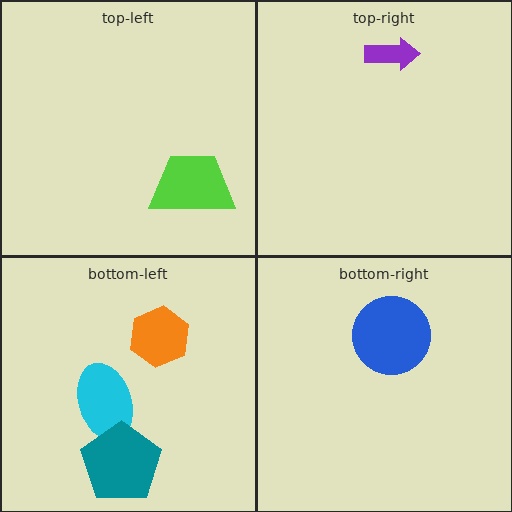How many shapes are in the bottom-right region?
1.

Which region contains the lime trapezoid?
The top-left region.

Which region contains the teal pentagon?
The bottom-left region.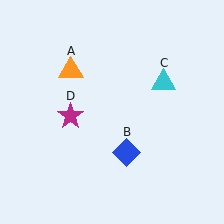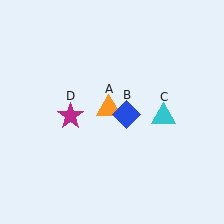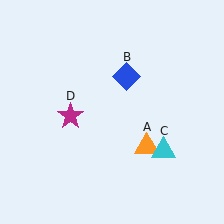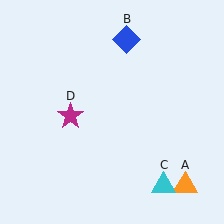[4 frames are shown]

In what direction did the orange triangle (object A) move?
The orange triangle (object A) moved down and to the right.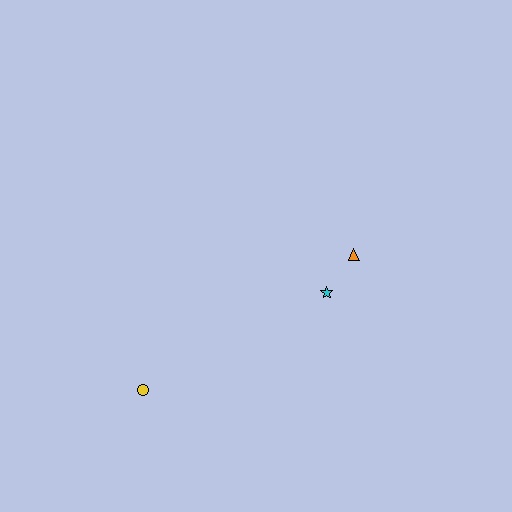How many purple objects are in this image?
There are no purple objects.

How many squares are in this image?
There are no squares.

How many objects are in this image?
There are 3 objects.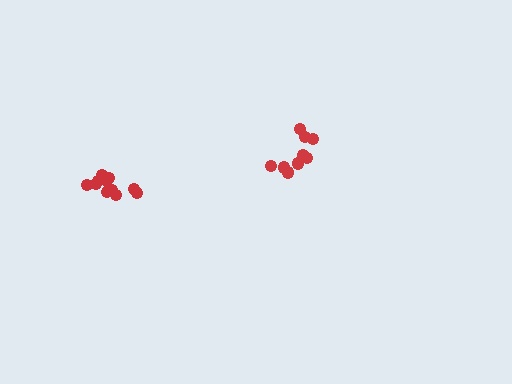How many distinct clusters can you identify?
There are 2 distinct clusters.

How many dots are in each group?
Group 1: 12 dots, Group 2: 10 dots (22 total).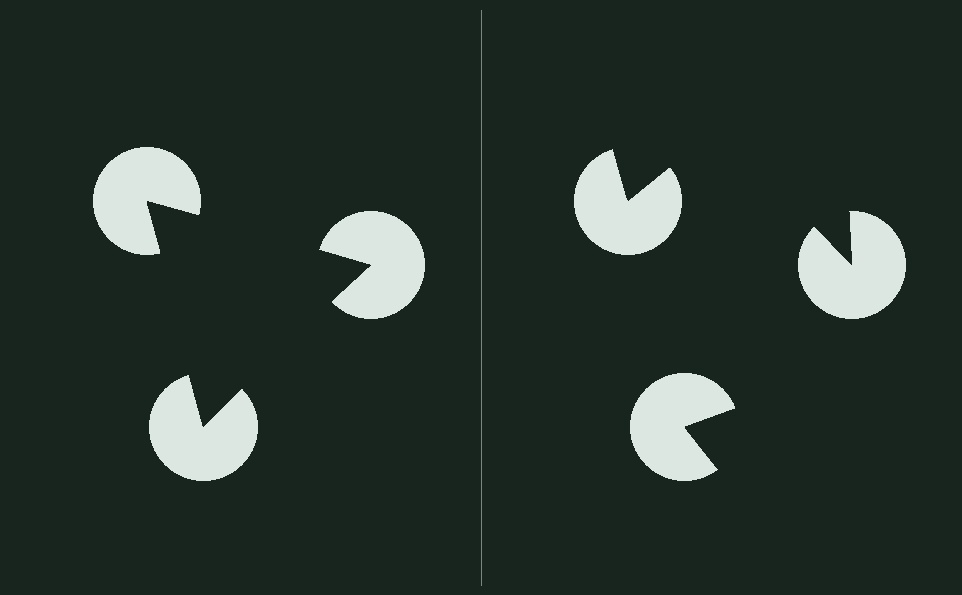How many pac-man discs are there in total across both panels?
6 — 3 on each side.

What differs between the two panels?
The pac-man discs are positioned identically on both sides; only the wedge orientations differ. On the left they align to a triangle; on the right they are misaligned.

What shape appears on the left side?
An illusory triangle.